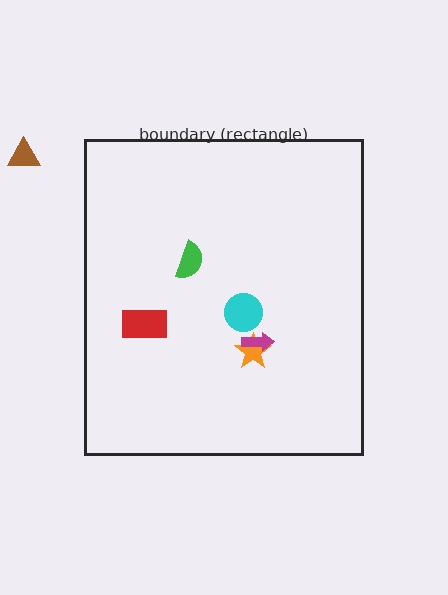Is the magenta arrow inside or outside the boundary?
Inside.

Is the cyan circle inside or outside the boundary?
Inside.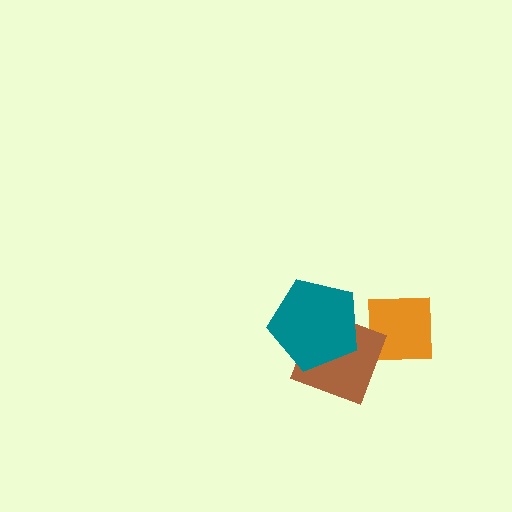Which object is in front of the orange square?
The brown square is in front of the orange square.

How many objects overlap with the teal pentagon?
1 object overlaps with the teal pentagon.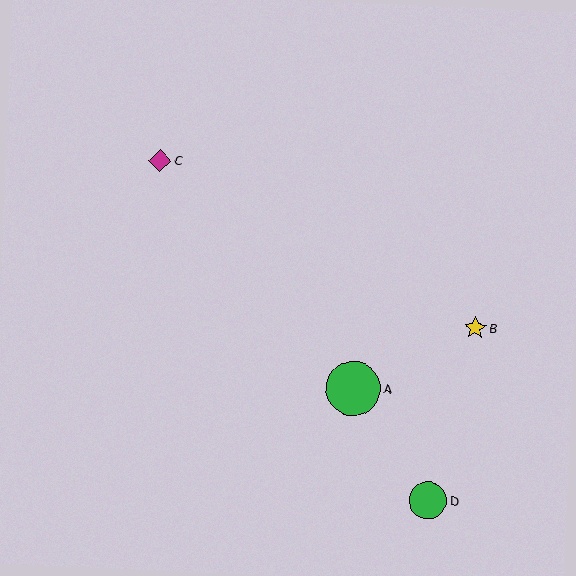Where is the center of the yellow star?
The center of the yellow star is at (475, 328).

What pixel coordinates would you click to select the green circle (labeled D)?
Click at (428, 500) to select the green circle D.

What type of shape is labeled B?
Shape B is a yellow star.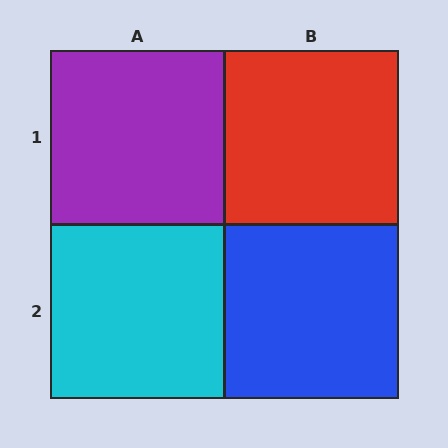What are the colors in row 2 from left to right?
Cyan, blue.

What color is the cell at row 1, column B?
Red.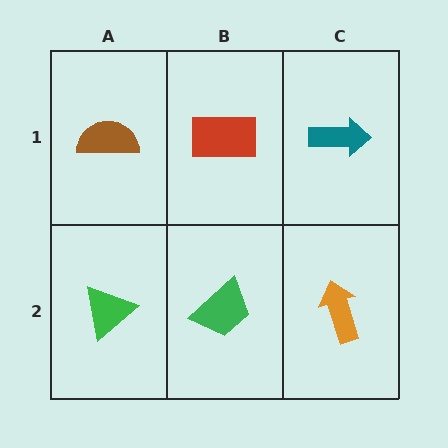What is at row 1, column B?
A red rectangle.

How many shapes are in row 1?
3 shapes.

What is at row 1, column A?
A brown semicircle.